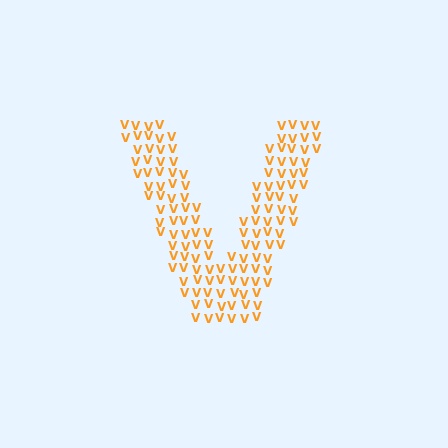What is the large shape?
The large shape is the letter V.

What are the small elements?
The small elements are letter V's.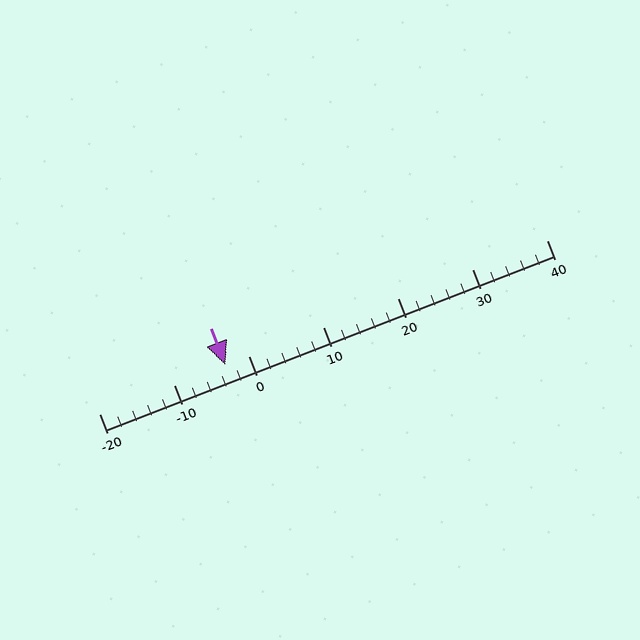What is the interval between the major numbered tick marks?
The major tick marks are spaced 10 units apart.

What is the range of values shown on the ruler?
The ruler shows values from -20 to 40.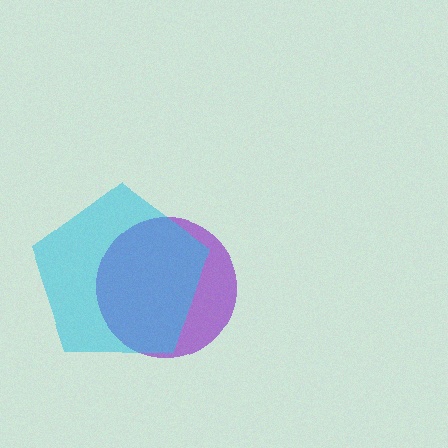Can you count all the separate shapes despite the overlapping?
Yes, there are 2 separate shapes.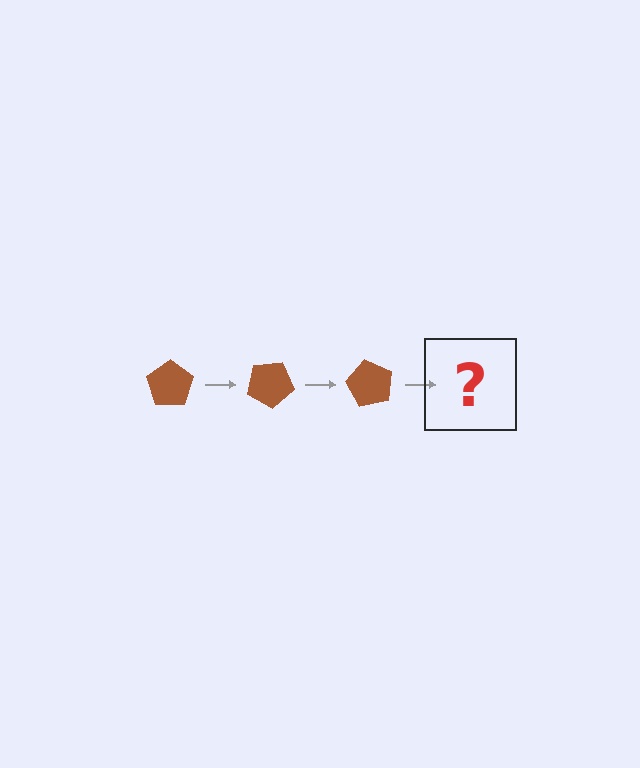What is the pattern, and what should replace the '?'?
The pattern is that the pentagon rotates 30 degrees each step. The '?' should be a brown pentagon rotated 90 degrees.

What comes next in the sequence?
The next element should be a brown pentagon rotated 90 degrees.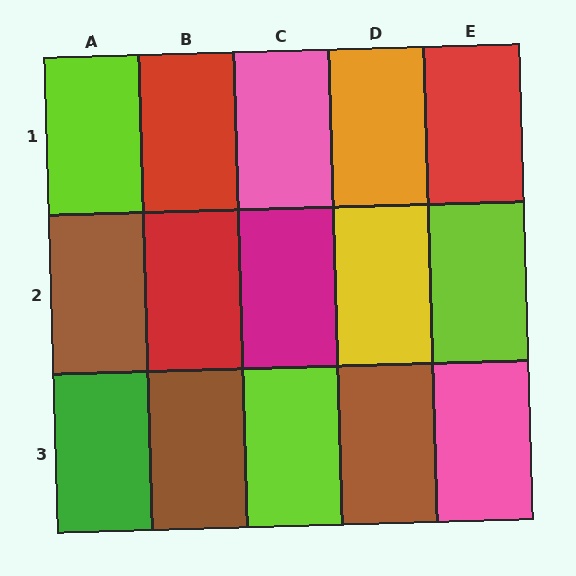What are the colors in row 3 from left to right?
Green, brown, lime, brown, pink.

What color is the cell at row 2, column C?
Magenta.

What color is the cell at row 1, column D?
Orange.